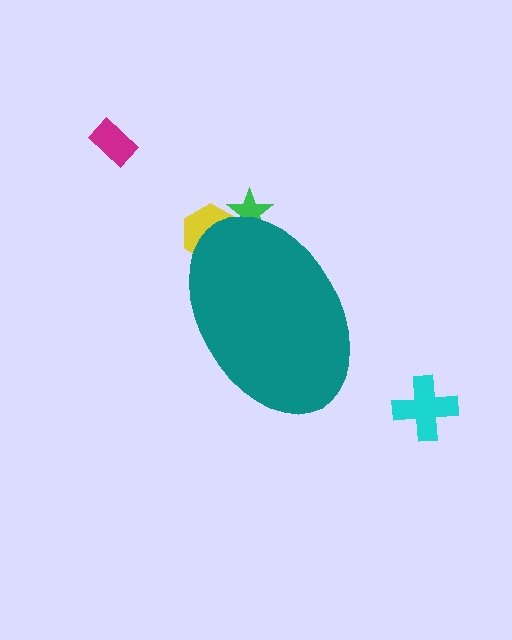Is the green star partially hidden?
Yes, the green star is partially hidden behind the teal ellipse.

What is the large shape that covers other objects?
A teal ellipse.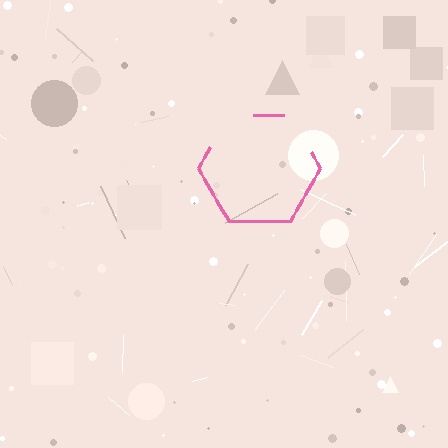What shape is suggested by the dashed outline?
The dashed outline suggests a hexagon.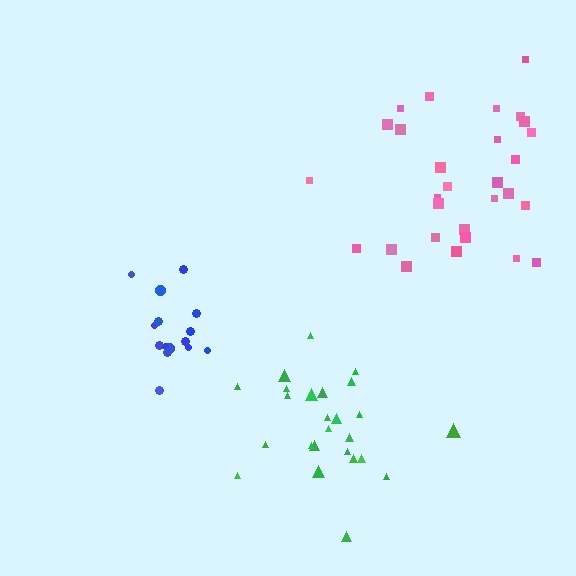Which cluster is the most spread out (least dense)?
Pink.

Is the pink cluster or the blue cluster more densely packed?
Blue.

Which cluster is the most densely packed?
Blue.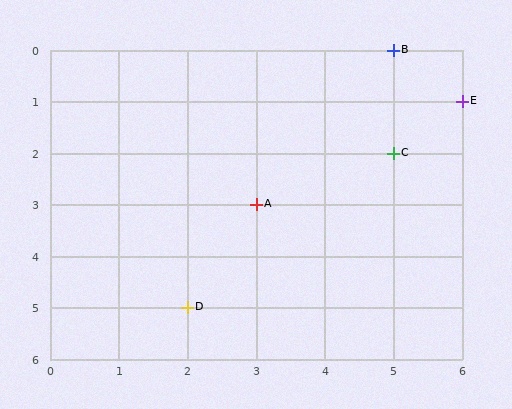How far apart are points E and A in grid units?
Points E and A are 3 columns and 2 rows apart (about 3.6 grid units diagonally).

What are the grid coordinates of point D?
Point D is at grid coordinates (2, 5).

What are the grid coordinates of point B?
Point B is at grid coordinates (5, 0).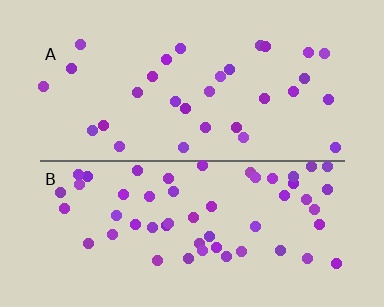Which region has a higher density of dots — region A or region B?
B (the bottom).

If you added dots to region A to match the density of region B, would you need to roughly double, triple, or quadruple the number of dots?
Approximately double.